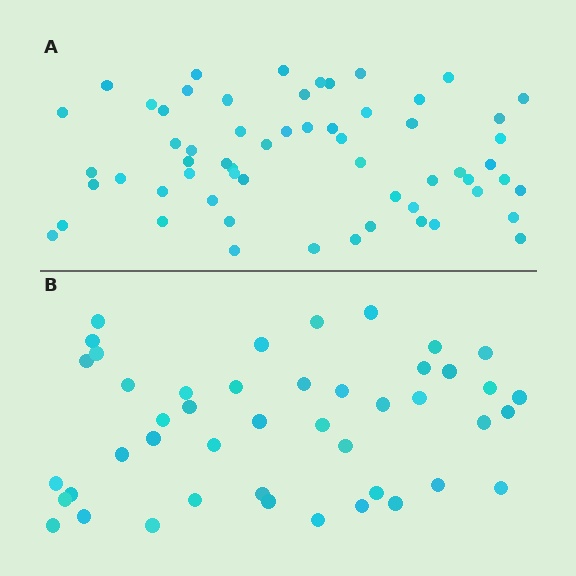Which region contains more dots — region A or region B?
Region A (the top region) has more dots.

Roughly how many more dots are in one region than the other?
Region A has approximately 15 more dots than region B.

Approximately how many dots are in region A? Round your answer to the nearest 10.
About 60 dots.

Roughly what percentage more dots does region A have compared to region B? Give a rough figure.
About 35% more.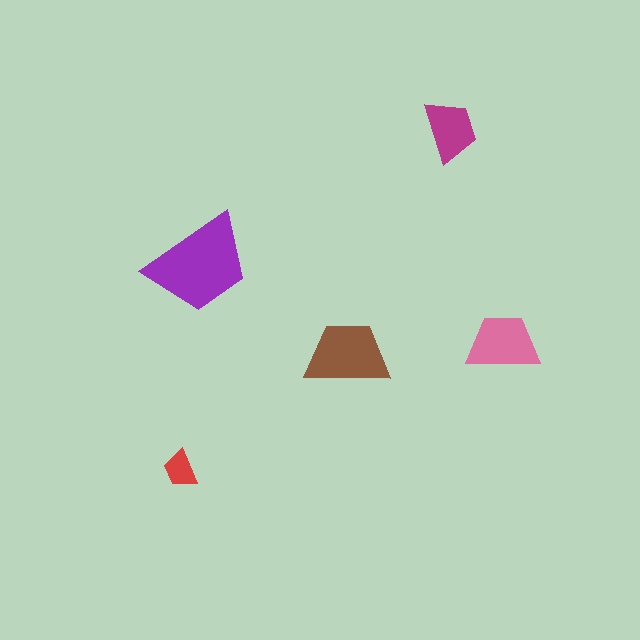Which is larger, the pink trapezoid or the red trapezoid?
The pink one.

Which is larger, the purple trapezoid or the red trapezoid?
The purple one.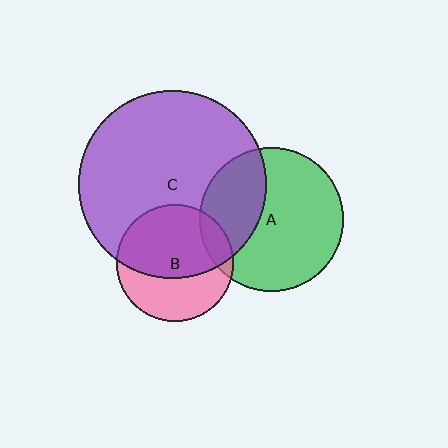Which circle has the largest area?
Circle C (purple).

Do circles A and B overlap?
Yes.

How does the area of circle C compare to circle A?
Approximately 1.7 times.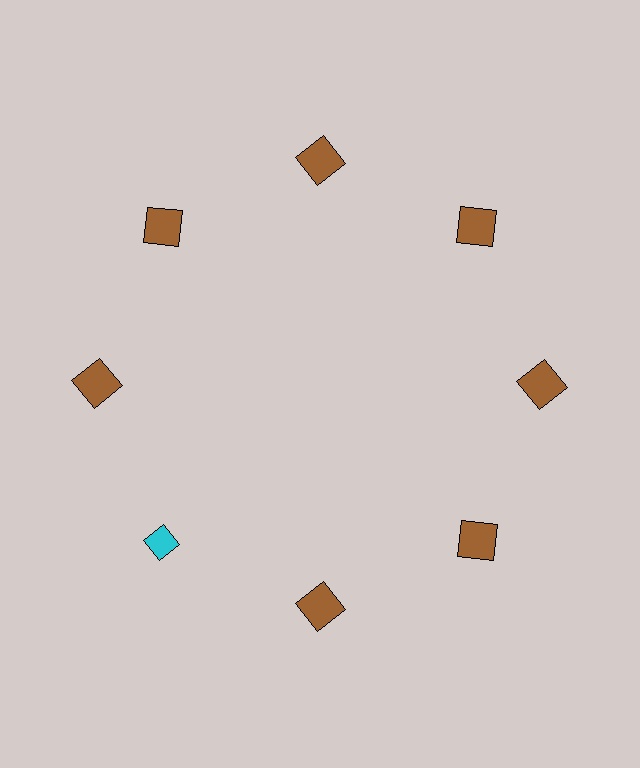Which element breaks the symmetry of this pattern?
The cyan diamond at roughly the 8 o'clock position breaks the symmetry. All other shapes are brown squares.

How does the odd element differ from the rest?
It differs in both color (cyan instead of brown) and shape (diamond instead of square).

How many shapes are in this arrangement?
There are 8 shapes arranged in a ring pattern.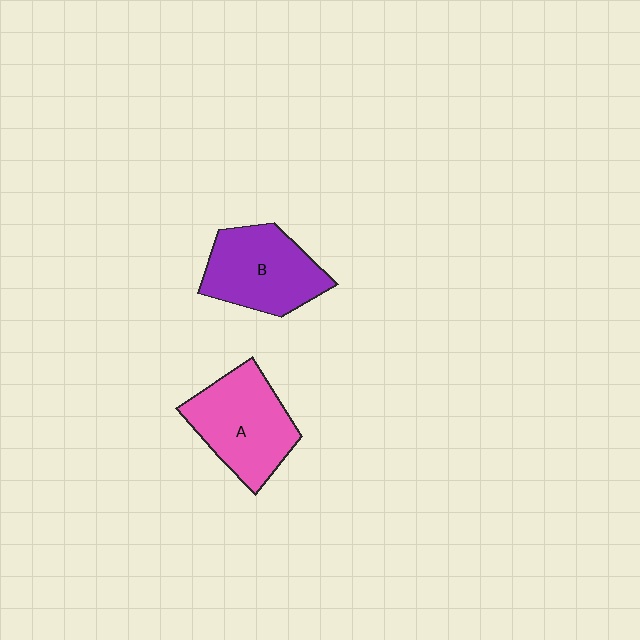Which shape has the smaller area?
Shape B (purple).